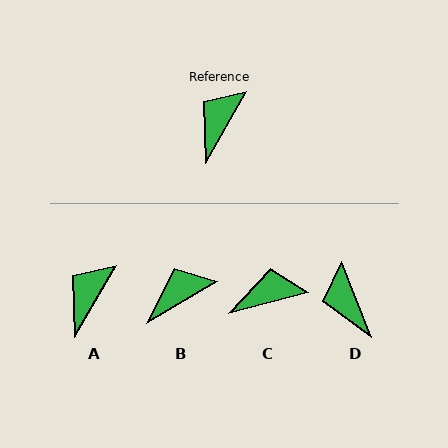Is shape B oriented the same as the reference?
No, it is off by about 29 degrees.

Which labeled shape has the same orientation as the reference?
A.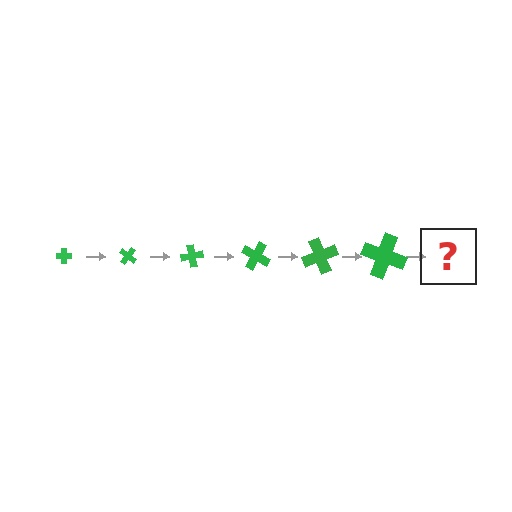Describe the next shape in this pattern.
It should be a cross, larger than the previous one and rotated 240 degrees from the start.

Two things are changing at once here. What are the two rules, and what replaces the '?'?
The two rules are that the cross grows larger each step and it rotates 40 degrees each step. The '?' should be a cross, larger than the previous one and rotated 240 degrees from the start.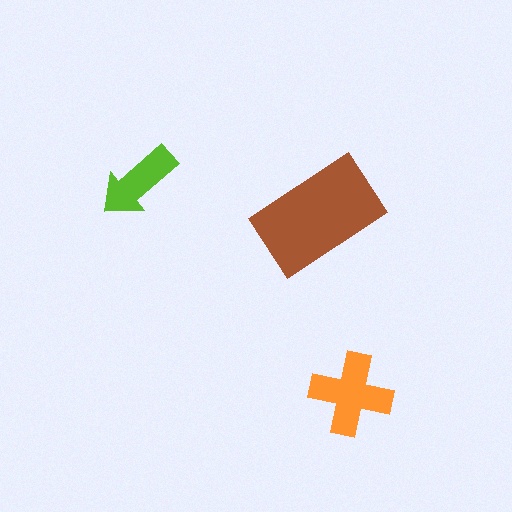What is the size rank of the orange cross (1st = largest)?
2nd.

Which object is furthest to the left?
The lime arrow is leftmost.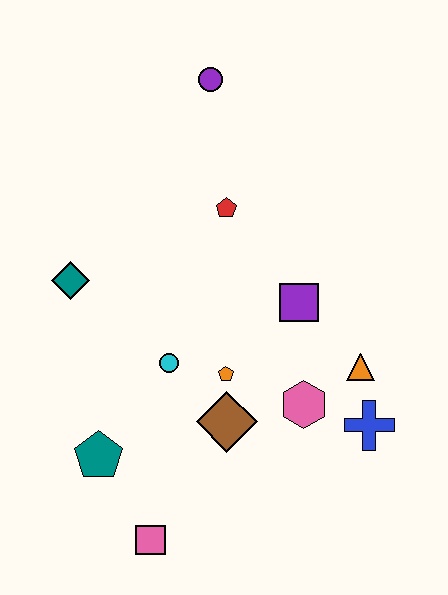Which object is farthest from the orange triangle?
The purple circle is farthest from the orange triangle.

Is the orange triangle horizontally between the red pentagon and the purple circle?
No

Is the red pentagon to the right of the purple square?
No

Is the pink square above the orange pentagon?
No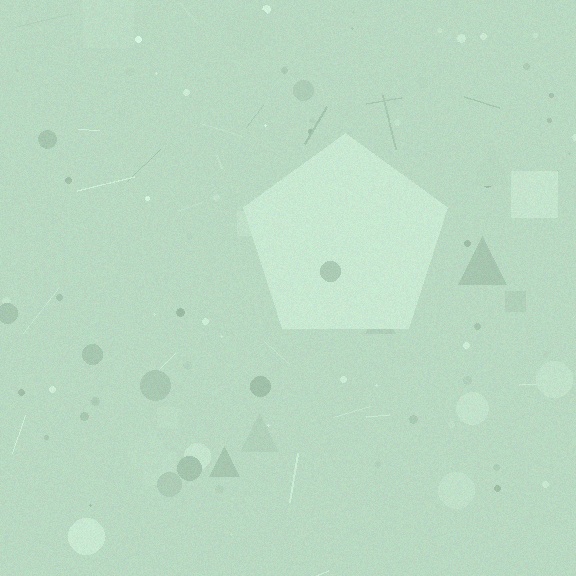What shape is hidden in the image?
A pentagon is hidden in the image.